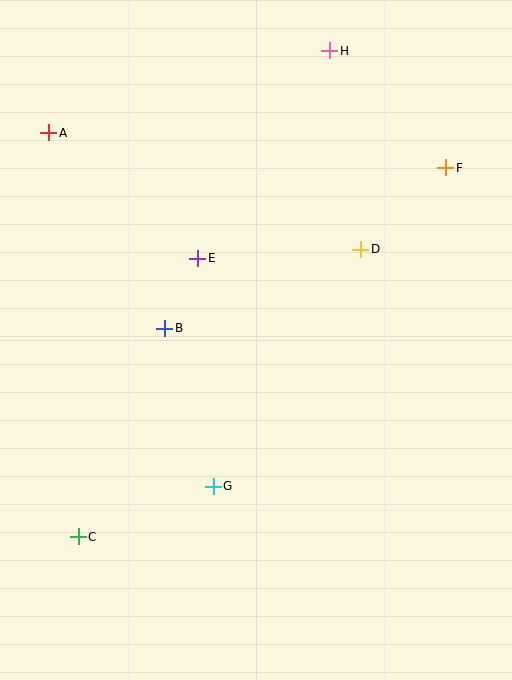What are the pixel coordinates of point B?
Point B is at (165, 328).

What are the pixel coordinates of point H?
Point H is at (330, 51).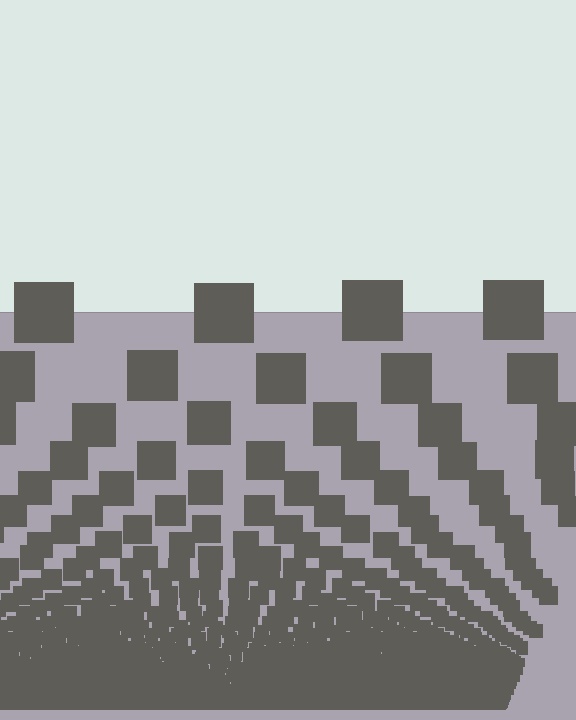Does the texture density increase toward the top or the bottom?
Density increases toward the bottom.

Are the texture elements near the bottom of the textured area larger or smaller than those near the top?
Smaller. The gradient is inverted — elements near the bottom are smaller and denser.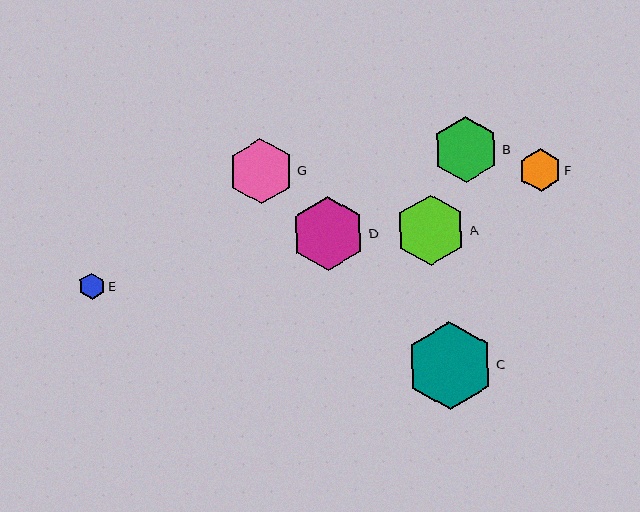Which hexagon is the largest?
Hexagon C is the largest with a size of approximately 88 pixels.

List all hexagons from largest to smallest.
From largest to smallest: C, D, A, B, G, F, E.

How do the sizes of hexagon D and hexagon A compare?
Hexagon D and hexagon A are approximately the same size.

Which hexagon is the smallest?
Hexagon E is the smallest with a size of approximately 26 pixels.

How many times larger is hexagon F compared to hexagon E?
Hexagon F is approximately 1.6 times the size of hexagon E.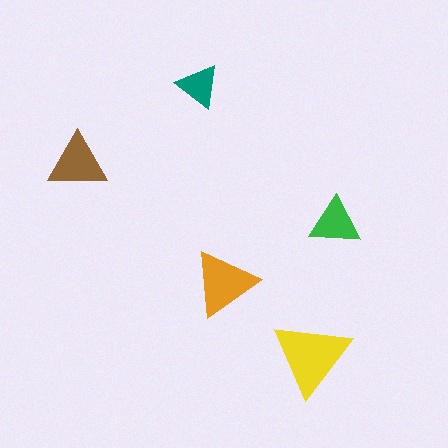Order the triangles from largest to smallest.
the yellow one, the orange one, the brown one, the green one, the teal one.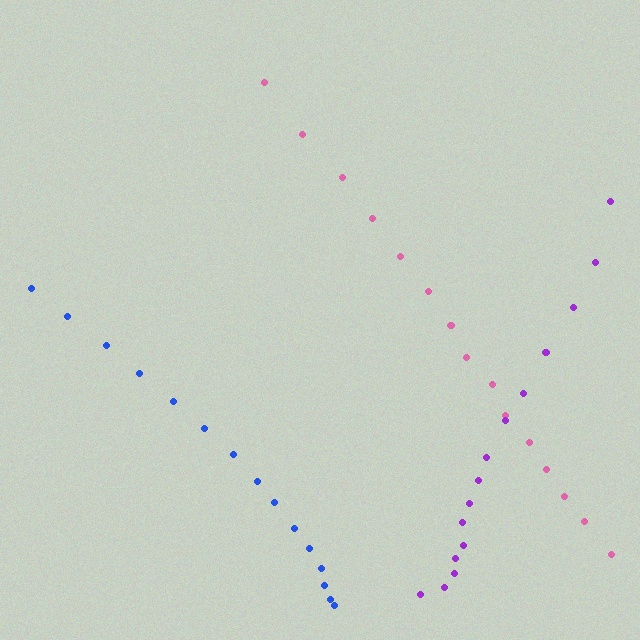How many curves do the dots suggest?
There are 3 distinct paths.